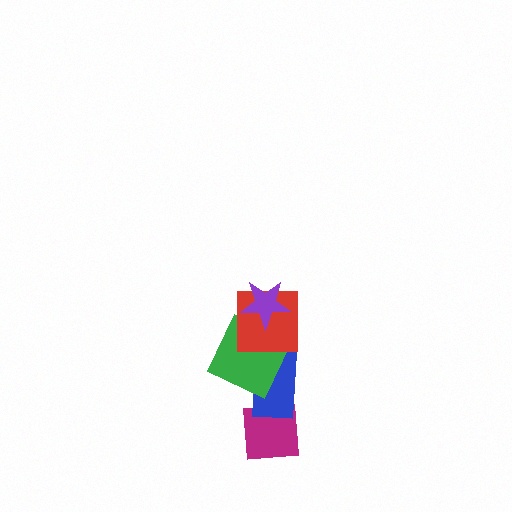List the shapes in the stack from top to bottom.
From top to bottom: the purple star, the red square, the green square, the blue rectangle, the magenta square.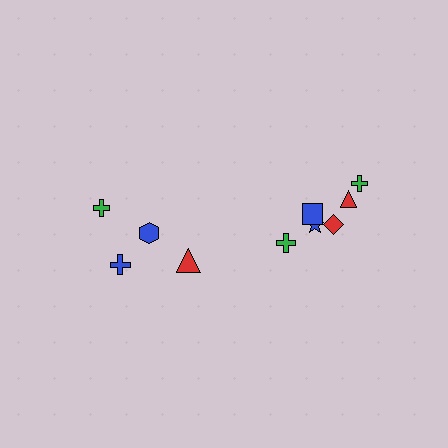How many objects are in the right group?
There are 6 objects.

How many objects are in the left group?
There are 4 objects.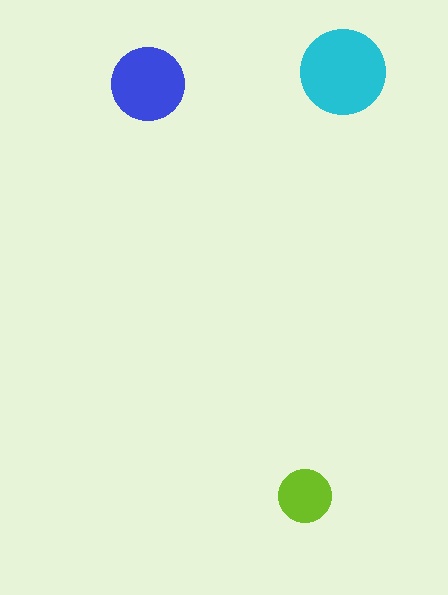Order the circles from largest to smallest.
the cyan one, the blue one, the lime one.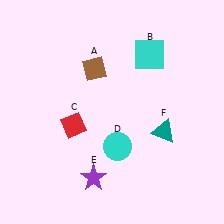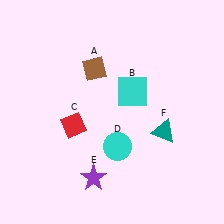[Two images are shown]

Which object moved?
The cyan square (B) moved down.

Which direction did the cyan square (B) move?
The cyan square (B) moved down.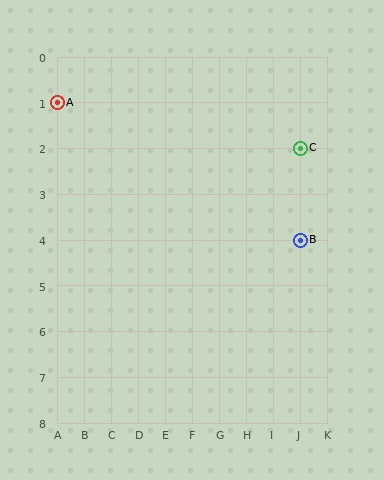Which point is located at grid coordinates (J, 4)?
Point B is at (J, 4).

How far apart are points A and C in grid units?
Points A and C are 9 columns and 1 row apart (about 9.1 grid units diagonally).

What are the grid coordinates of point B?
Point B is at grid coordinates (J, 4).